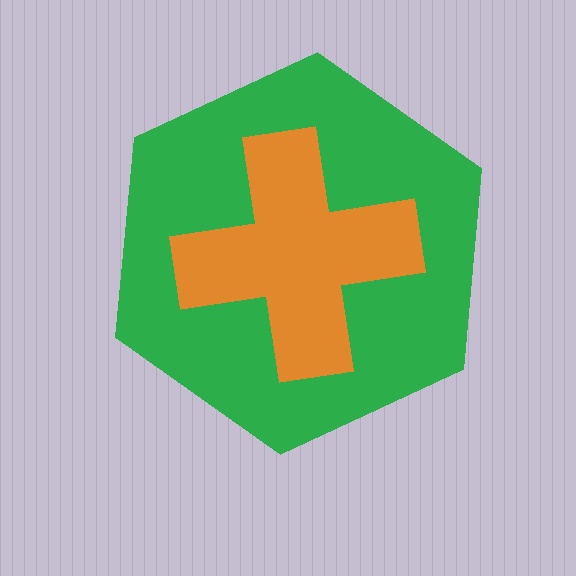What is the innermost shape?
The orange cross.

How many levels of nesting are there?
2.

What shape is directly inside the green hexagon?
The orange cross.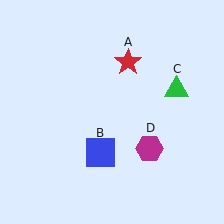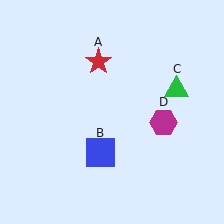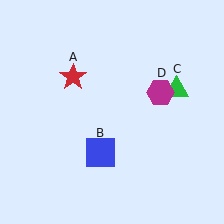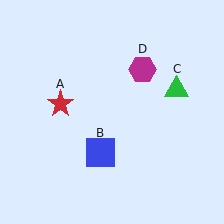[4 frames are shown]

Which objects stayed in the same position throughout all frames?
Blue square (object B) and green triangle (object C) remained stationary.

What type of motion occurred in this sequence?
The red star (object A), magenta hexagon (object D) rotated counterclockwise around the center of the scene.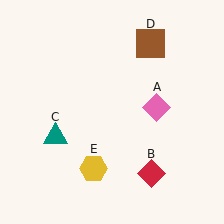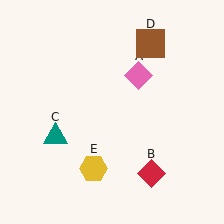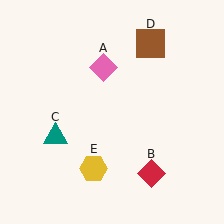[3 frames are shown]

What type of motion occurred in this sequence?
The pink diamond (object A) rotated counterclockwise around the center of the scene.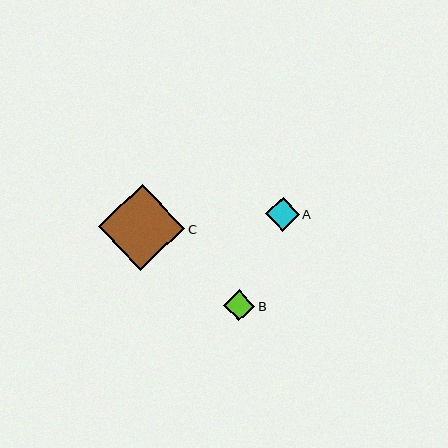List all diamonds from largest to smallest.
From largest to smallest: C, A, B.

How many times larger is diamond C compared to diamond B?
Diamond C is approximately 2.7 times the size of diamond B.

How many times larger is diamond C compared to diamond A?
Diamond C is approximately 2.6 times the size of diamond A.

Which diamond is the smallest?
Diamond B is the smallest with a size of approximately 31 pixels.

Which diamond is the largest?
Diamond C is the largest with a size of approximately 86 pixels.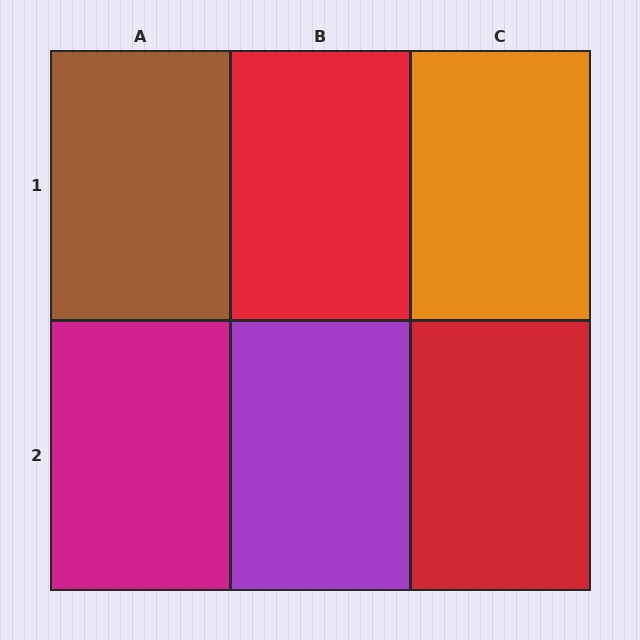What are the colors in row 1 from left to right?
Brown, red, orange.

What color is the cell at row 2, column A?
Magenta.